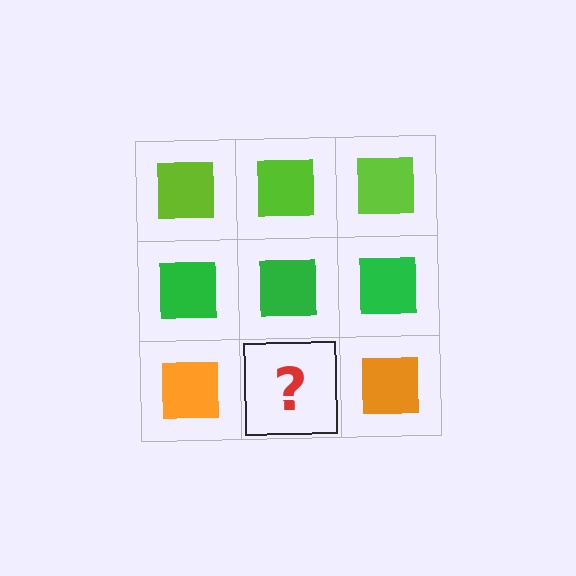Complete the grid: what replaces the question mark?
The question mark should be replaced with an orange square.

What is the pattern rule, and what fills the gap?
The rule is that each row has a consistent color. The gap should be filled with an orange square.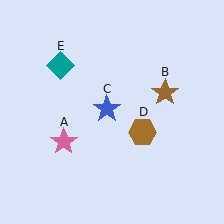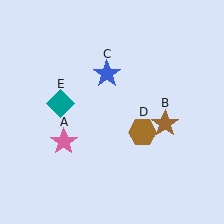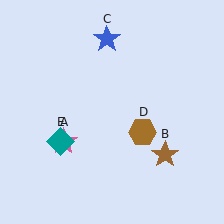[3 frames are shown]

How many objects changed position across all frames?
3 objects changed position: brown star (object B), blue star (object C), teal diamond (object E).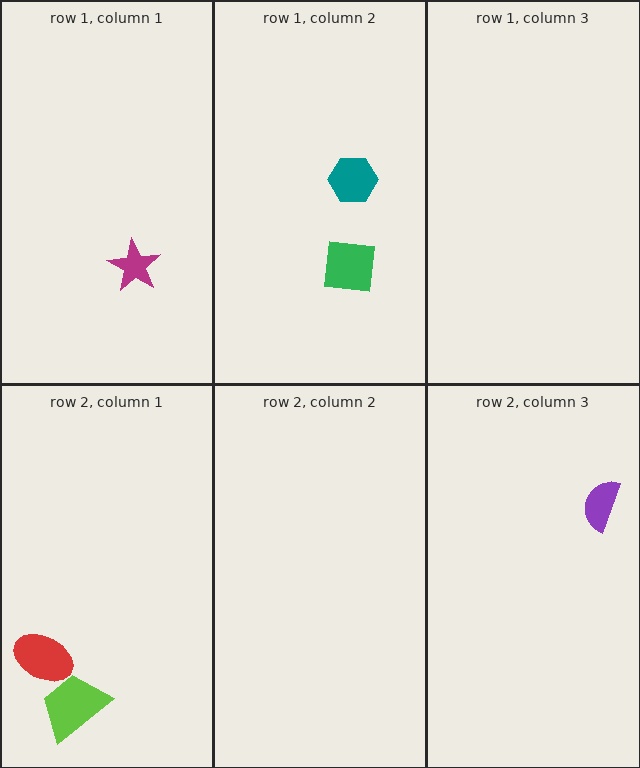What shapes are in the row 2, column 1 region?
The lime trapezoid, the red ellipse.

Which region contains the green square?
The row 1, column 2 region.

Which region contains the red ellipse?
The row 2, column 1 region.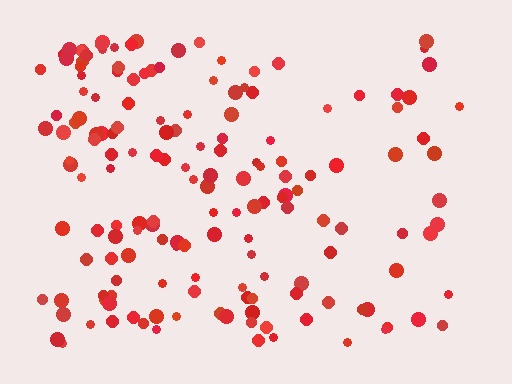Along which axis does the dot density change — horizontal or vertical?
Horizontal.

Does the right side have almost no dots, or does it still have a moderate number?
Still a moderate number, just noticeably fewer than the left.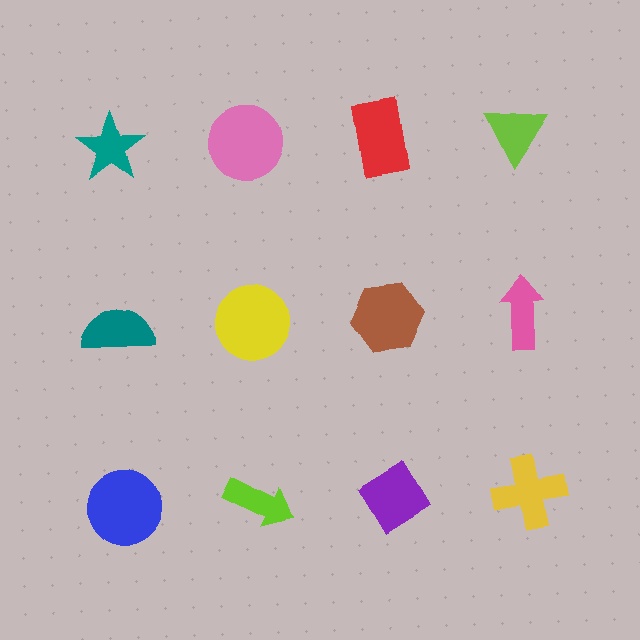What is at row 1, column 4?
A lime triangle.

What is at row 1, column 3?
A red rectangle.